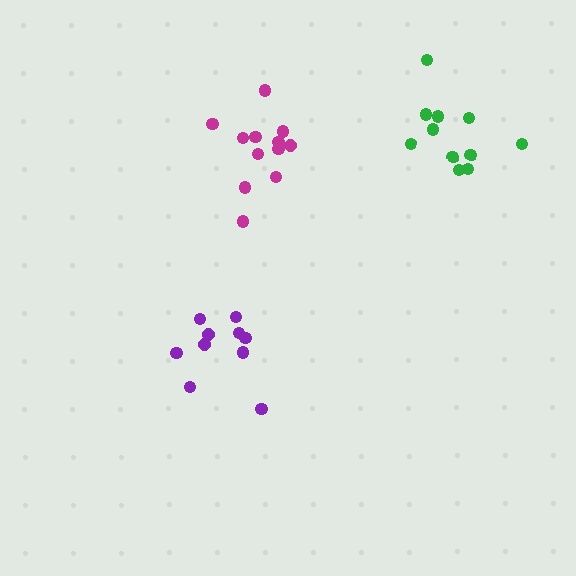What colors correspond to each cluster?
The clusters are colored: purple, green, magenta.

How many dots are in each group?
Group 1: 10 dots, Group 2: 11 dots, Group 3: 12 dots (33 total).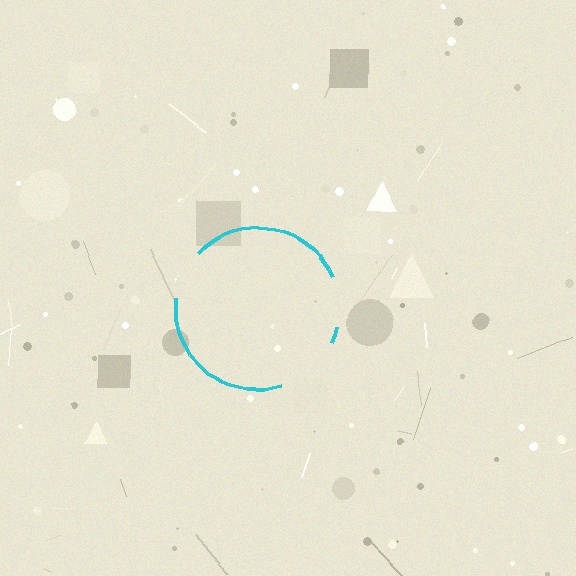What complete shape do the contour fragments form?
The contour fragments form a circle.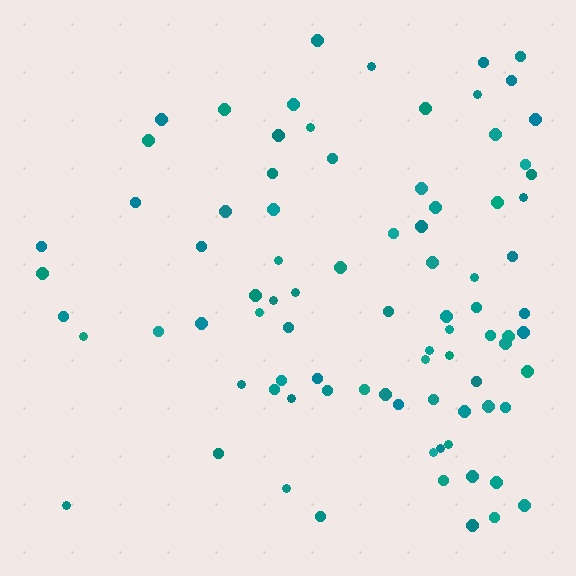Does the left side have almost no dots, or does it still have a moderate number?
Still a moderate number, just noticeably fewer than the right.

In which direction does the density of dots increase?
From left to right, with the right side densest.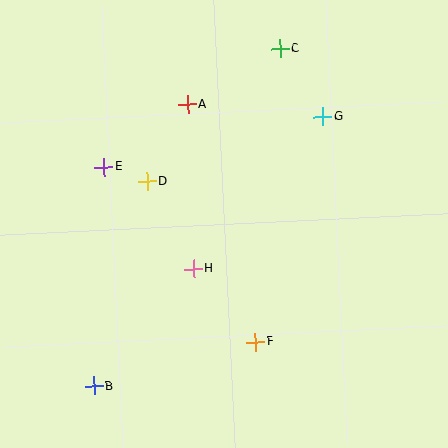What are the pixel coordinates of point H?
Point H is at (193, 269).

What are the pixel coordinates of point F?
Point F is at (255, 342).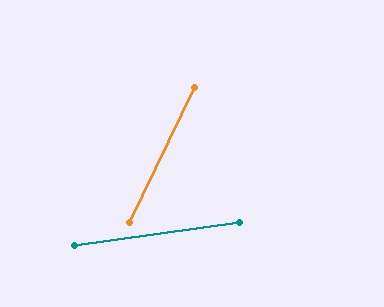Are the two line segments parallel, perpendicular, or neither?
Neither parallel nor perpendicular — they differ by about 56°.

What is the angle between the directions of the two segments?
Approximately 56 degrees.